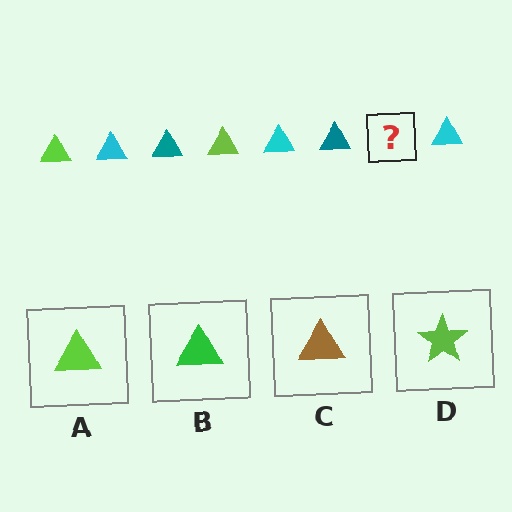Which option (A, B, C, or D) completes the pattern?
A.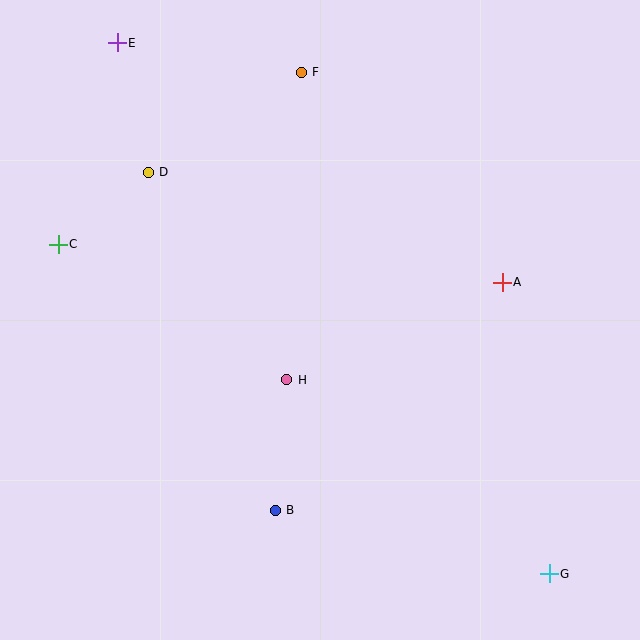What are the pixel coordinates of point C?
Point C is at (58, 244).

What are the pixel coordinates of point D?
Point D is at (148, 172).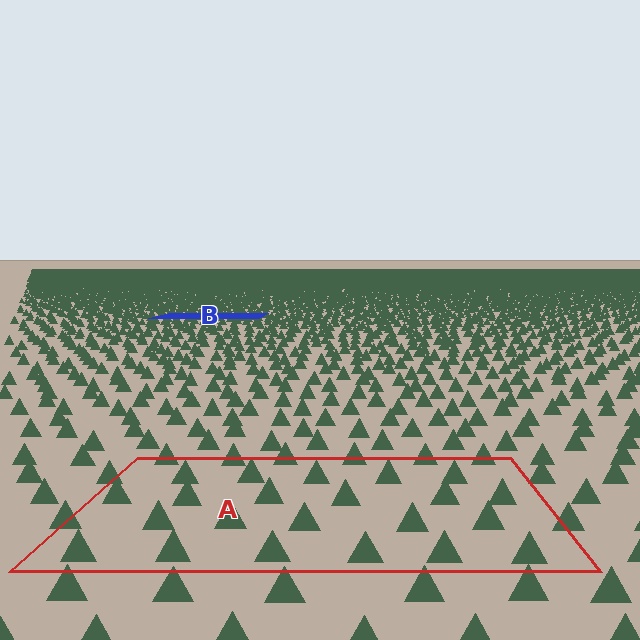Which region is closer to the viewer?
Region A is closer. The texture elements there are larger and more spread out.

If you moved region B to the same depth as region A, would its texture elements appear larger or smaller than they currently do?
They would appear larger. At a closer depth, the same texture elements are projected at a bigger on-screen size.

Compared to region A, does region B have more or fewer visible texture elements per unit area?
Region B has more texture elements per unit area — they are packed more densely because it is farther away.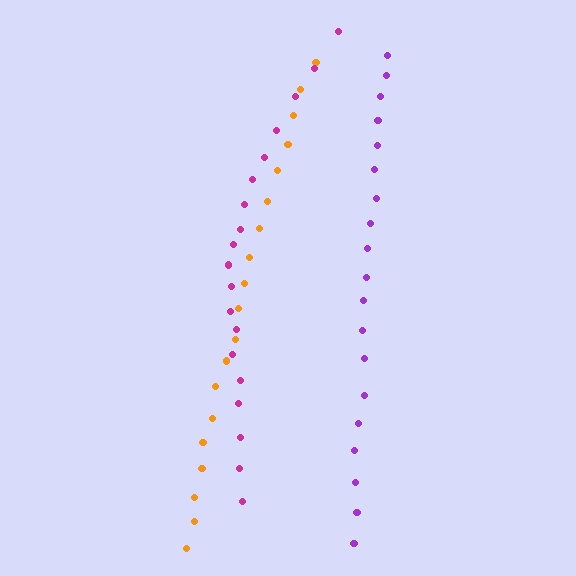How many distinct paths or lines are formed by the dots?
There are 3 distinct paths.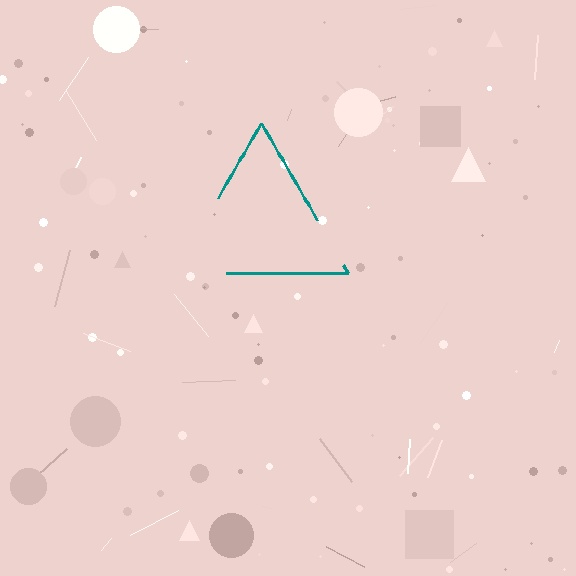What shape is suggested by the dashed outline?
The dashed outline suggests a triangle.